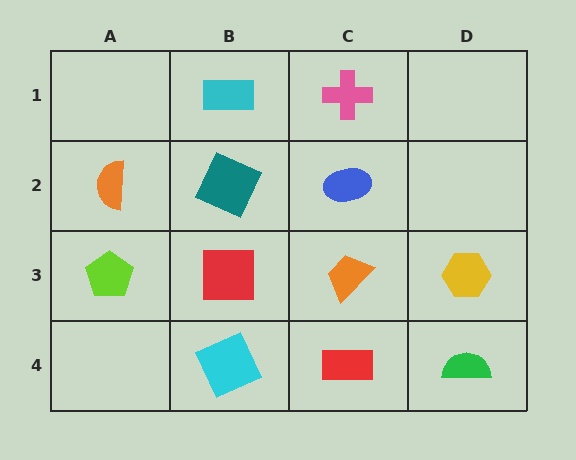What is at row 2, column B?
A teal square.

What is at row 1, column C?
A pink cross.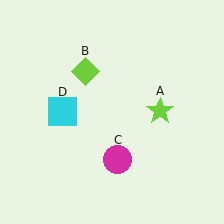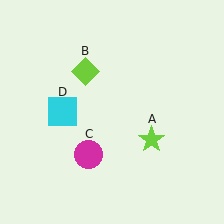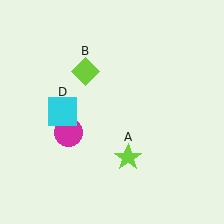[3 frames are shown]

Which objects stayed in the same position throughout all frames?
Lime diamond (object B) and cyan square (object D) remained stationary.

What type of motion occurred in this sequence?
The lime star (object A), magenta circle (object C) rotated clockwise around the center of the scene.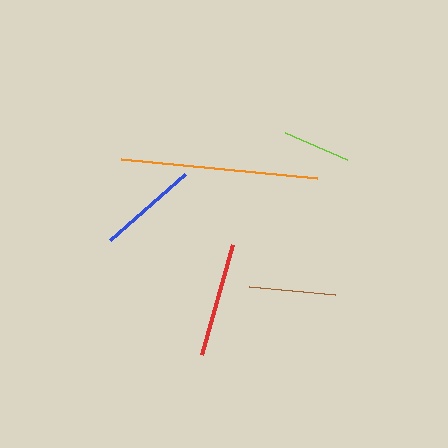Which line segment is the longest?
The orange line is the longest at approximately 196 pixels.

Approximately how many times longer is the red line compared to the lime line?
The red line is approximately 1.7 times the length of the lime line.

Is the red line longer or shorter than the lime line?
The red line is longer than the lime line.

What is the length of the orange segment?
The orange segment is approximately 196 pixels long.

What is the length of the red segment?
The red segment is approximately 114 pixels long.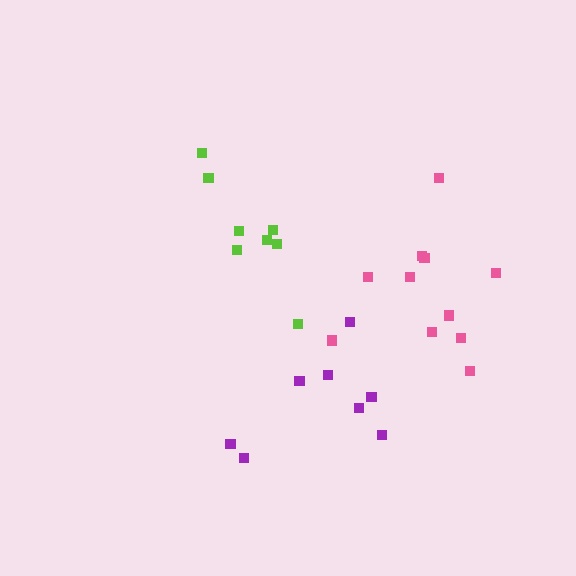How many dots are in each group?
Group 1: 8 dots, Group 2: 8 dots, Group 3: 11 dots (27 total).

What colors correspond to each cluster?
The clusters are colored: purple, lime, pink.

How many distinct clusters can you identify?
There are 3 distinct clusters.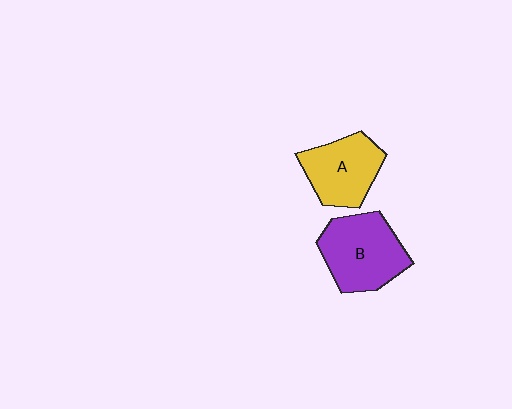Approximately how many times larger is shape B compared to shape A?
Approximately 1.2 times.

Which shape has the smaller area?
Shape A (yellow).